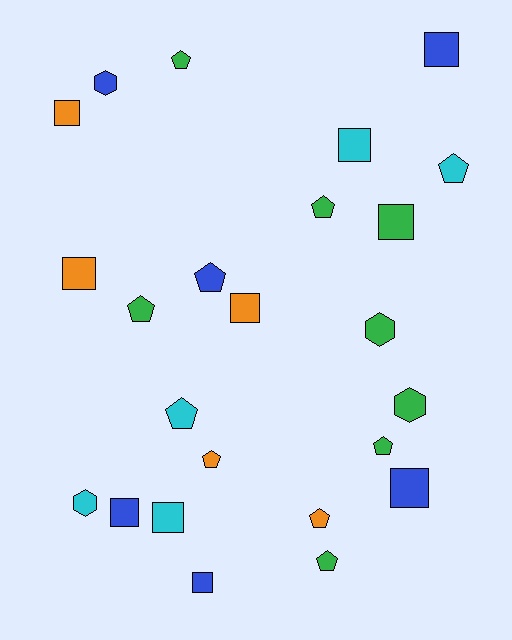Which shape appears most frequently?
Pentagon, with 10 objects.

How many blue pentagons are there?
There is 1 blue pentagon.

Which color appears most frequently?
Green, with 8 objects.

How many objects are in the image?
There are 24 objects.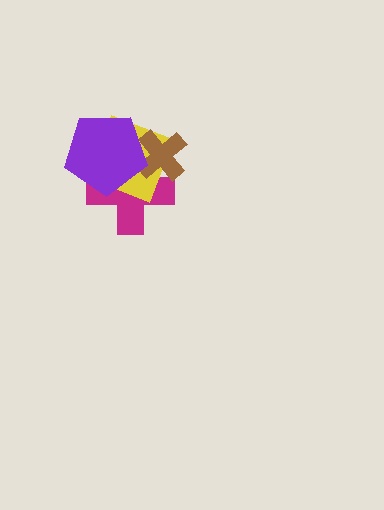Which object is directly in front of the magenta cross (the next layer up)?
The yellow square is directly in front of the magenta cross.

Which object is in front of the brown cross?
The purple pentagon is in front of the brown cross.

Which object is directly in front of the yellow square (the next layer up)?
The brown cross is directly in front of the yellow square.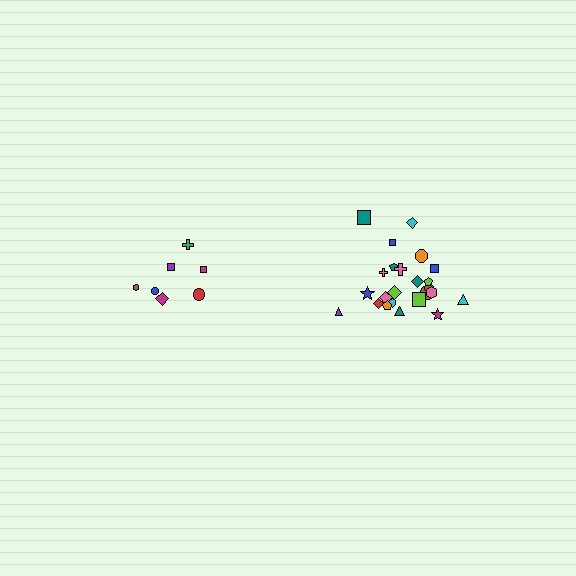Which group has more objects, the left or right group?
The right group.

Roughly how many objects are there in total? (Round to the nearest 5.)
Roughly 30 objects in total.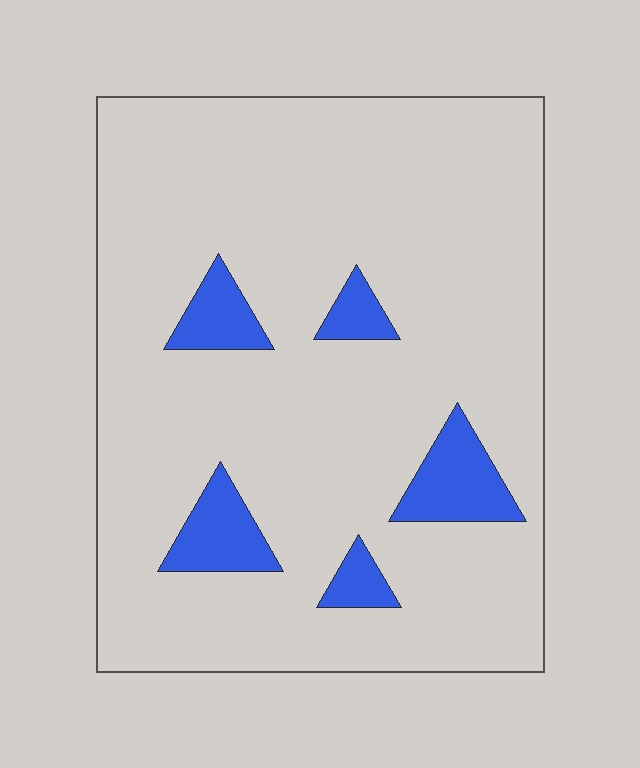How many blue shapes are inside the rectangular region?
5.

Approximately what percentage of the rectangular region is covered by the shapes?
Approximately 10%.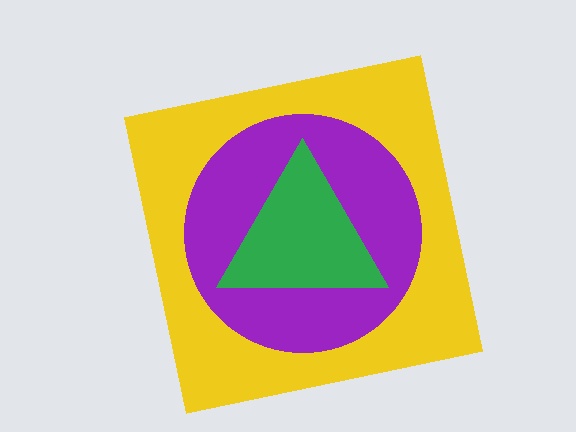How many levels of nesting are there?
3.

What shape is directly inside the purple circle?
The green triangle.